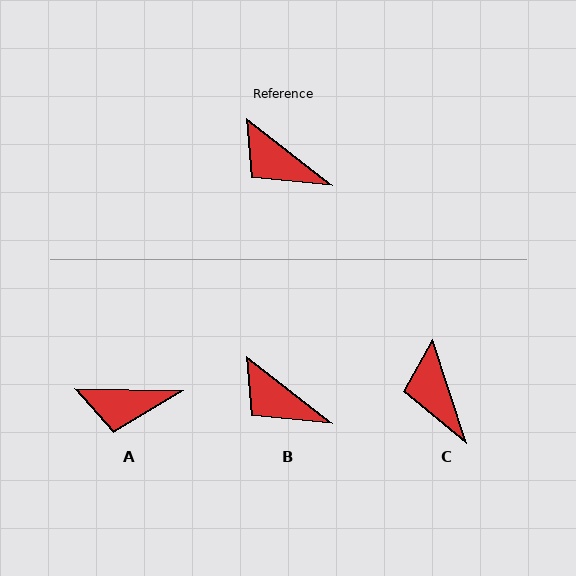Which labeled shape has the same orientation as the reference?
B.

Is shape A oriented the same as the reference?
No, it is off by about 37 degrees.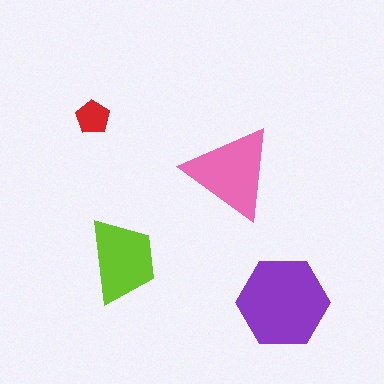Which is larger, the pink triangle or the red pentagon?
The pink triangle.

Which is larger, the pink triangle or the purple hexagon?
The purple hexagon.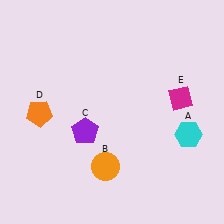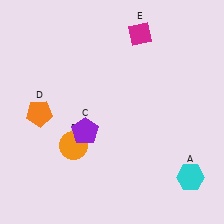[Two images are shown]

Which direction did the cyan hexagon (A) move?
The cyan hexagon (A) moved down.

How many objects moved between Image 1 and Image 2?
3 objects moved between the two images.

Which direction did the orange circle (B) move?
The orange circle (B) moved left.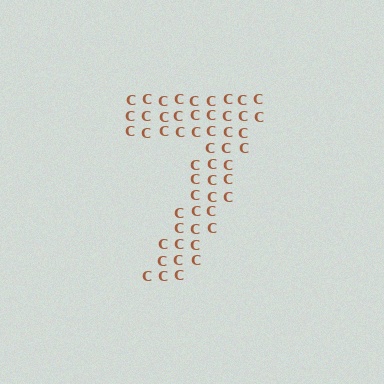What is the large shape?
The large shape is the digit 7.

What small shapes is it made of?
It is made of small letter C's.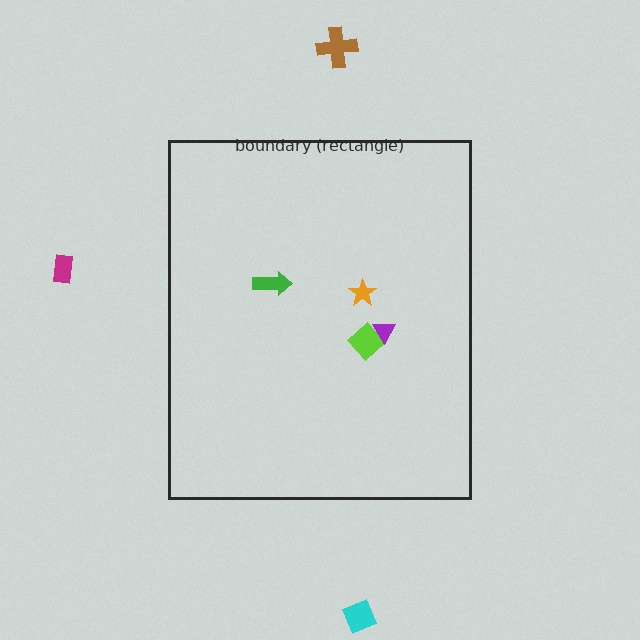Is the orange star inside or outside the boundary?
Inside.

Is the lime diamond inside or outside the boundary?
Inside.